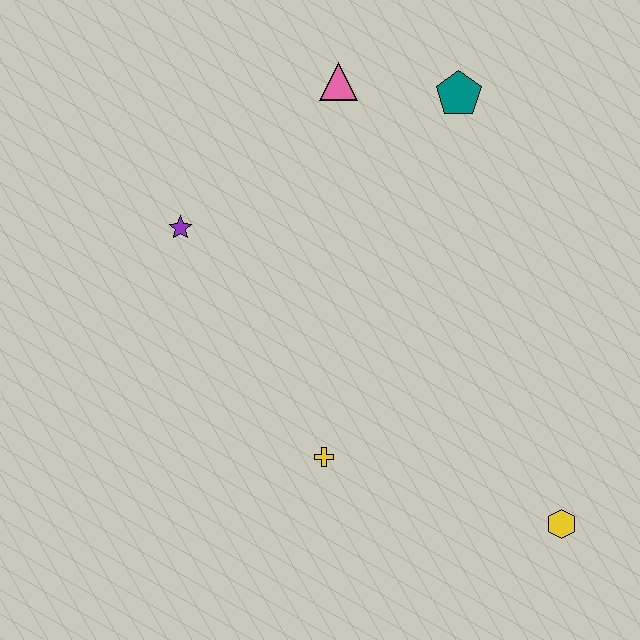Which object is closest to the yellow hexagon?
The yellow cross is closest to the yellow hexagon.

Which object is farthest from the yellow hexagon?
The pink triangle is farthest from the yellow hexagon.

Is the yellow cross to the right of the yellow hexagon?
No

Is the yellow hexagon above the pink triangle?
No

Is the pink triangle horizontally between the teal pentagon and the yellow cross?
Yes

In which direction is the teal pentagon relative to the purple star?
The teal pentagon is to the right of the purple star.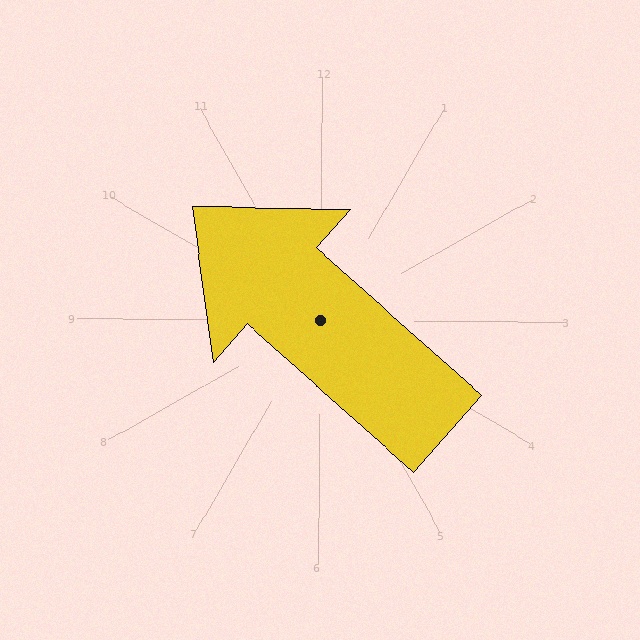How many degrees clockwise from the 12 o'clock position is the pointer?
Approximately 311 degrees.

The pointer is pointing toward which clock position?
Roughly 10 o'clock.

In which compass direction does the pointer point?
Northwest.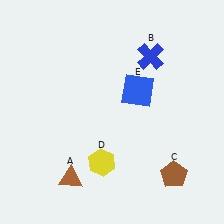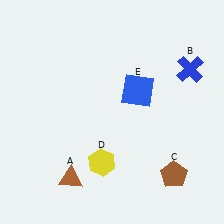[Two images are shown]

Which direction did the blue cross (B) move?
The blue cross (B) moved right.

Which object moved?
The blue cross (B) moved right.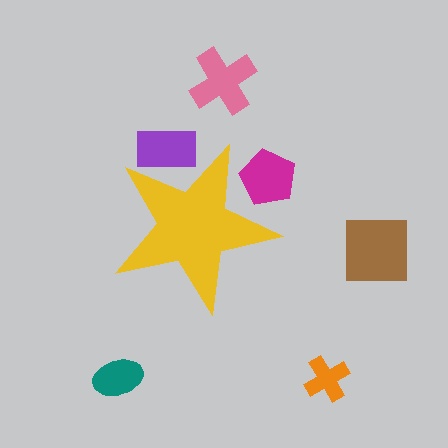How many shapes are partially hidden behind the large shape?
2 shapes are partially hidden.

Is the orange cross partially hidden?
No, the orange cross is fully visible.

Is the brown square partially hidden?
No, the brown square is fully visible.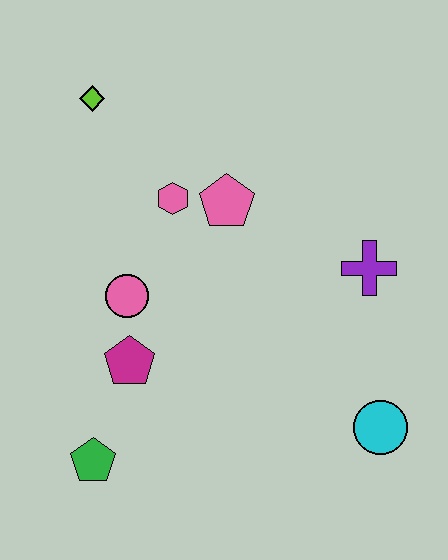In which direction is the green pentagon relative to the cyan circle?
The green pentagon is to the left of the cyan circle.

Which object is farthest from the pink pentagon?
The green pentagon is farthest from the pink pentagon.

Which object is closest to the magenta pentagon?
The pink circle is closest to the magenta pentagon.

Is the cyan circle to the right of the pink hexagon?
Yes